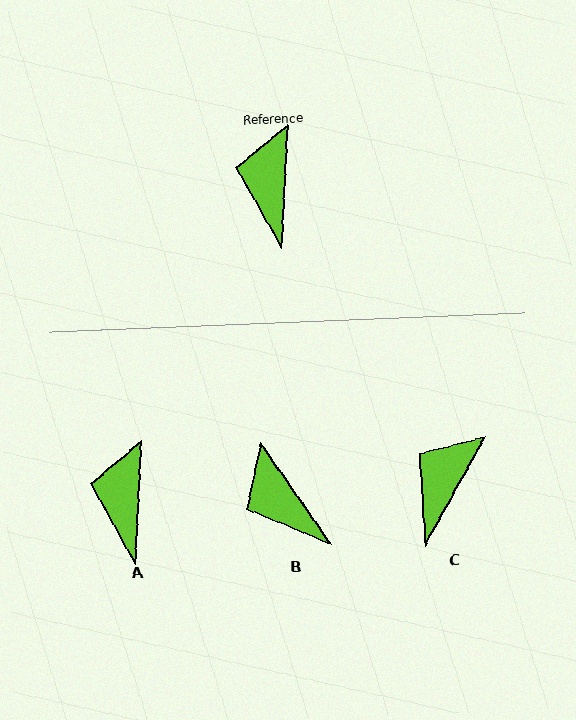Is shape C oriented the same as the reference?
No, it is off by about 26 degrees.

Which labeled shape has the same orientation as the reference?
A.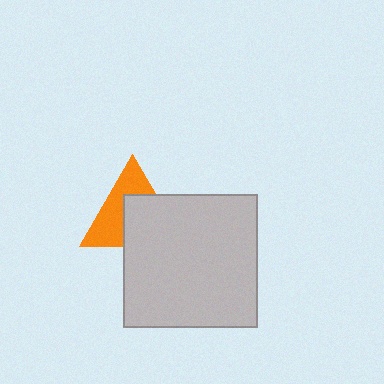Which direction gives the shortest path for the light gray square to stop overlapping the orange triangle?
Moving toward the lower-right gives the shortest separation.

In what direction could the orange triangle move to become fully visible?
The orange triangle could move toward the upper-left. That would shift it out from behind the light gray square entirely.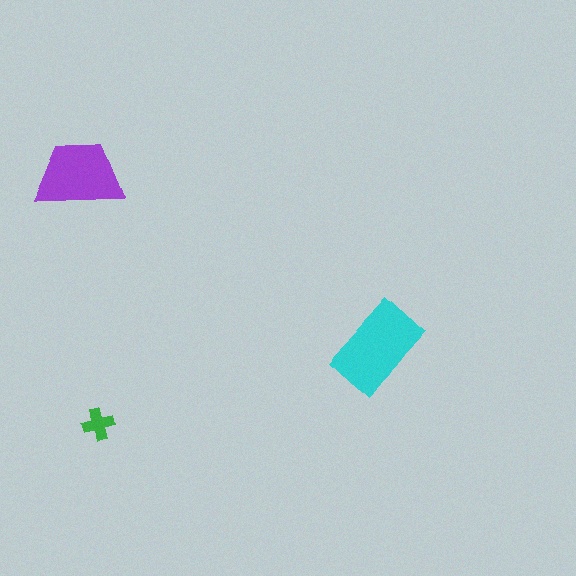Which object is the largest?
The cyan rectangle.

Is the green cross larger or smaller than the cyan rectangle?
Smaller.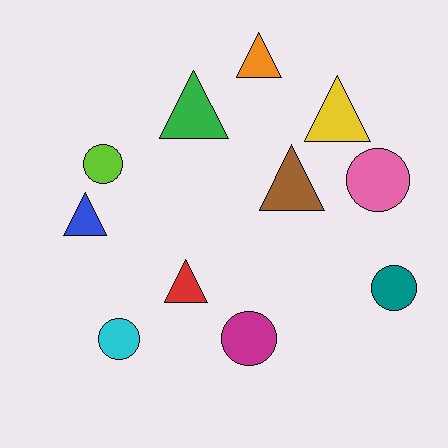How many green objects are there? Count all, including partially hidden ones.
There is 1 green object.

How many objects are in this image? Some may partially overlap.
There are 11 objects.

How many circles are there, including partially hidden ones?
There are 5 circles.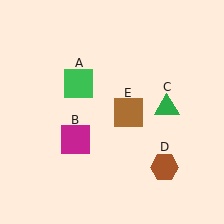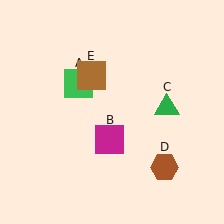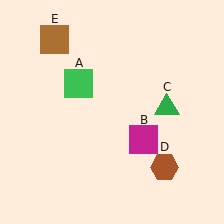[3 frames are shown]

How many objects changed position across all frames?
2 objects changed position: magenta square (object B), brown square (object E).